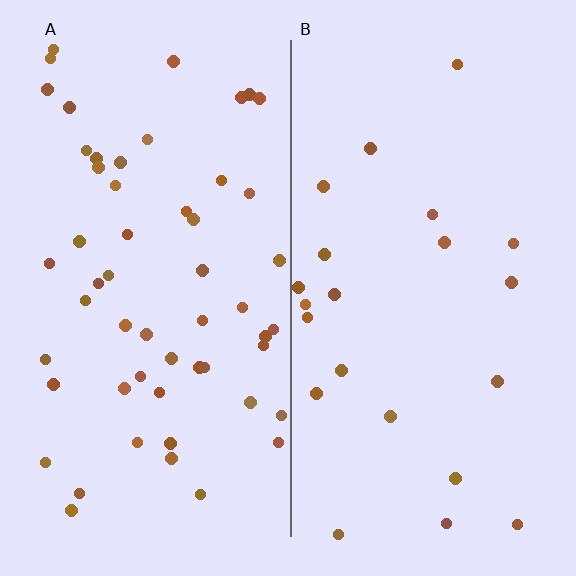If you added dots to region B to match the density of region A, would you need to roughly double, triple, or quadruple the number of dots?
Approximately triple.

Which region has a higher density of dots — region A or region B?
A (the left).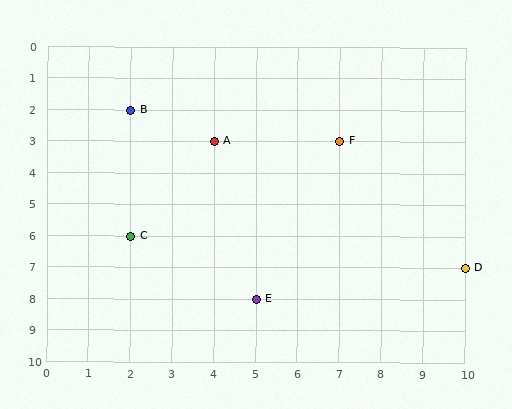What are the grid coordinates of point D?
Point D is at grid coordinates (10, 7).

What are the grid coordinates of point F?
Point F is at grid coordinates (7, 3).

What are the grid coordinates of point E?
Point E is at grid coordinates (5, 8).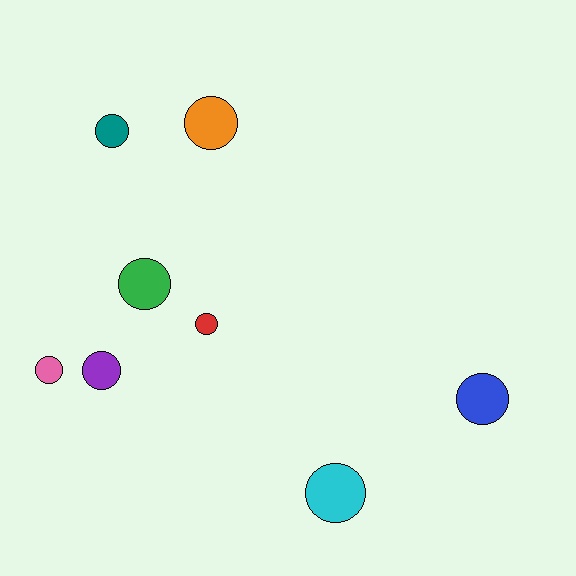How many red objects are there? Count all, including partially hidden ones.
There is 1 red object.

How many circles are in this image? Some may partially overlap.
There are 8 circles.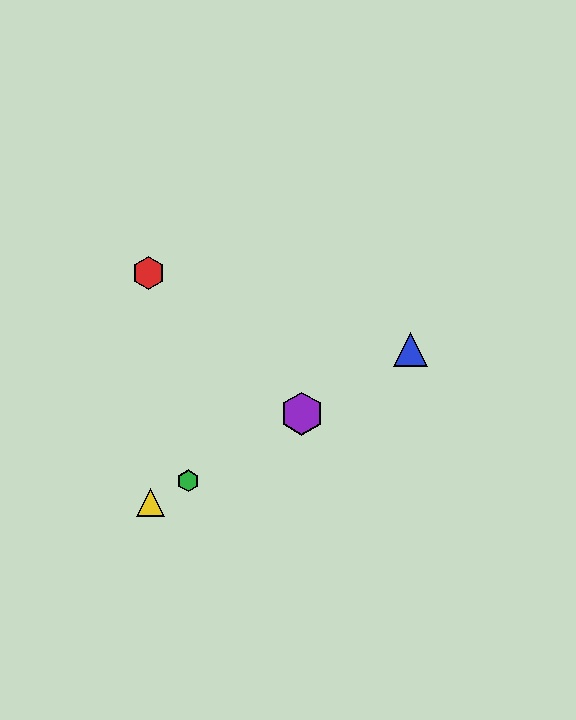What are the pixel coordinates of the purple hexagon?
The purple hexagon is at (302, 414).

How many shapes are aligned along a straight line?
4 shapes (the blue triangle, the green hexagon, the yellow triangle, the purple hexagon) are aligned along a straight line.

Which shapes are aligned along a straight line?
The blue triangle, the green hexagon, the yellow triangle, the purple hexagon are aligned along a straight line.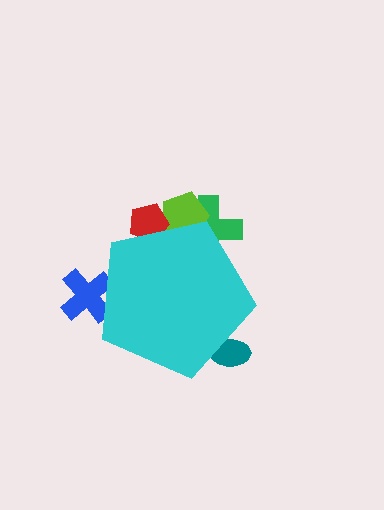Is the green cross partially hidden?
Yes, the green cross is partially hidden behind the cyan pentagon.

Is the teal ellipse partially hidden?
Yes, the teal ellipse is partially hidden behind the cyan pentagon.